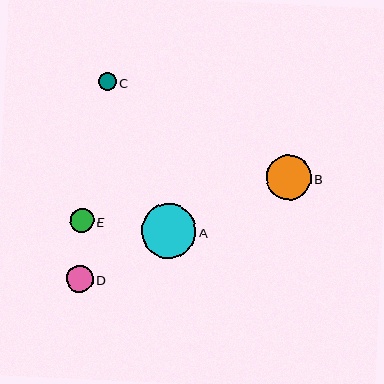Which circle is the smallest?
Circle C is the smallest with a size of approximately 18 pixels.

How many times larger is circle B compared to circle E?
Circle B is approximately 1.9 times the size of circle E.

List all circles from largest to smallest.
From largest to smallest: A, B, D, E, C.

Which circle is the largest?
Circle A is the largest with a size of approximately 55 pixels.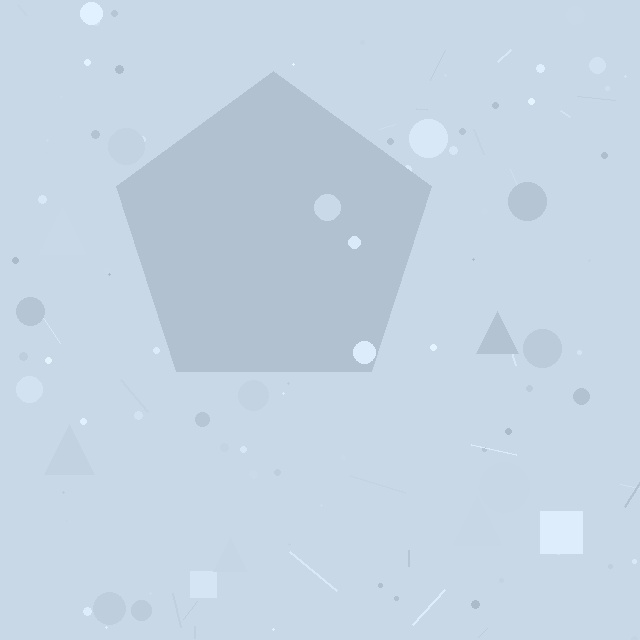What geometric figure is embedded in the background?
A pentagon is embedded in the background.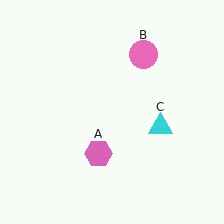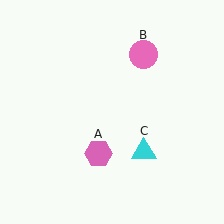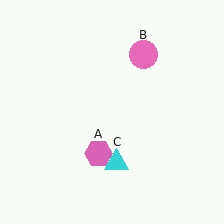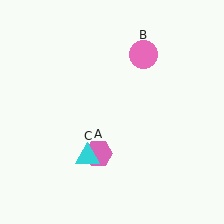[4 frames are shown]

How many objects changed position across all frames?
1 object changed position: cyan triangle (object C).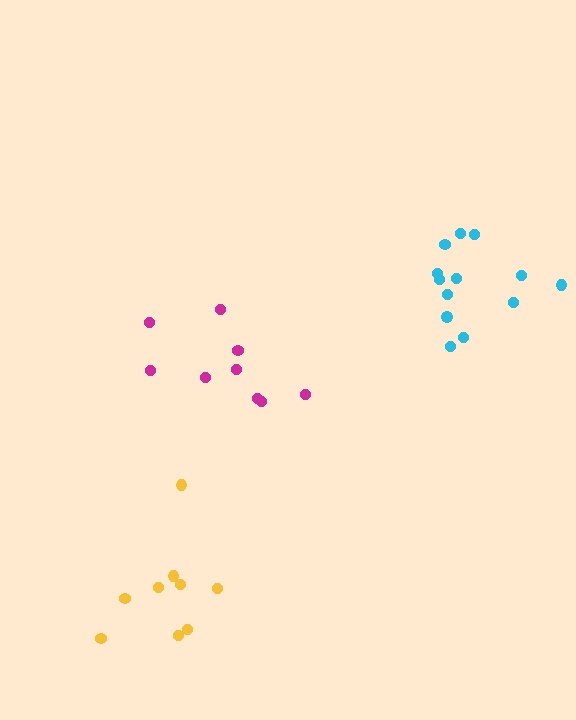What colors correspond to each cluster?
The clusters are colored: magenta, cyan, yellow.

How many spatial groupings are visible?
There are 3 spatial groupings.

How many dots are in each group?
Group 1: 9 dots, Group 2: 13 dots, Group 3: 9 dots (31 total).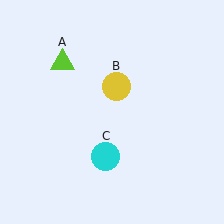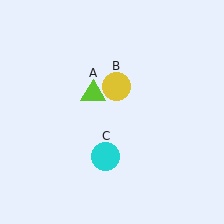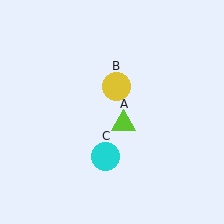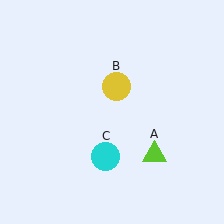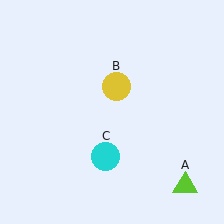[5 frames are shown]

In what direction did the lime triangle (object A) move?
The lime triangle (object A) moved down and to the right.